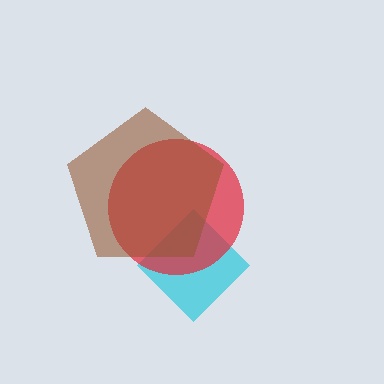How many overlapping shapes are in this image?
There are 3 overlapping shapes in the image.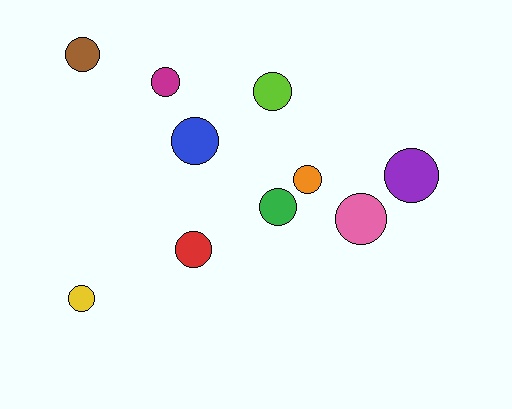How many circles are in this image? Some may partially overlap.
There are 10 circles.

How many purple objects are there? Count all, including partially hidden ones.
There is 1 purple object.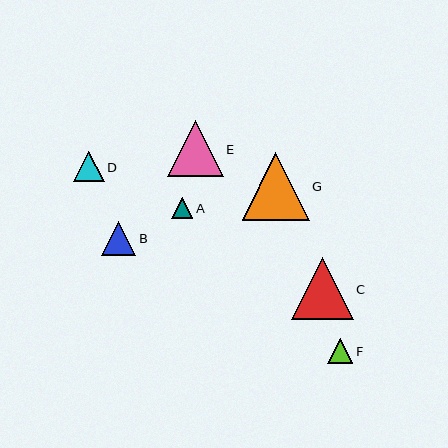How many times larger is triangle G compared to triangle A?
Triangle G is approximately 3.2 times the size of triangle A.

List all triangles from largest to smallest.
From largest to smallest: G, C, E, B, D, F, A.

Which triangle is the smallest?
Triangle A is the smallest with a size of approximately 21 pixels.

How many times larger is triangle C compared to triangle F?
Triangle C is approximately 2.4 times the size of triangle F.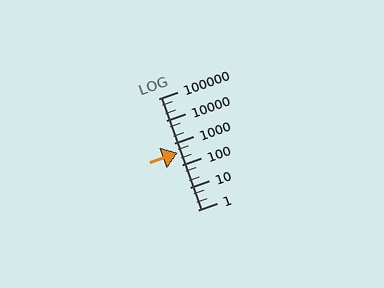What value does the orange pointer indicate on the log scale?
The pointer indicates approximately 370.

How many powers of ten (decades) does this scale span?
The scale spans 5 decades, from 1 to 100000.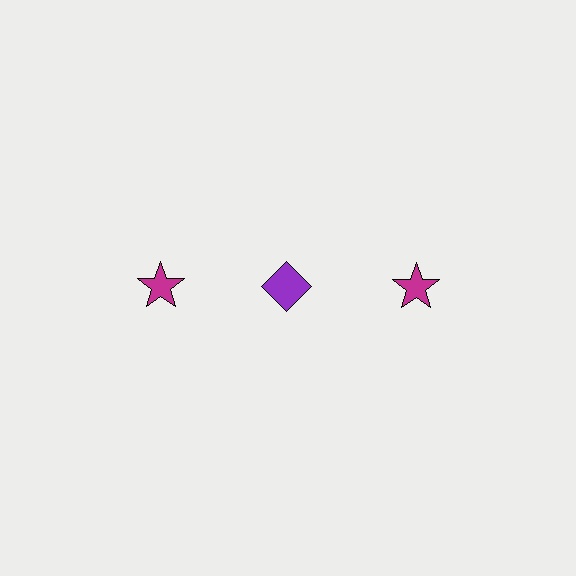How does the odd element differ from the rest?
It differs in both color (purple instead of magenta) and shape (diamond instead of star).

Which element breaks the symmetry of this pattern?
The purple diamond in the top row, second from left column breaks the symmetry. All other shapes are magenta stars.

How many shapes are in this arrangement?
There are 3 shapes arranged in a grid pattern.